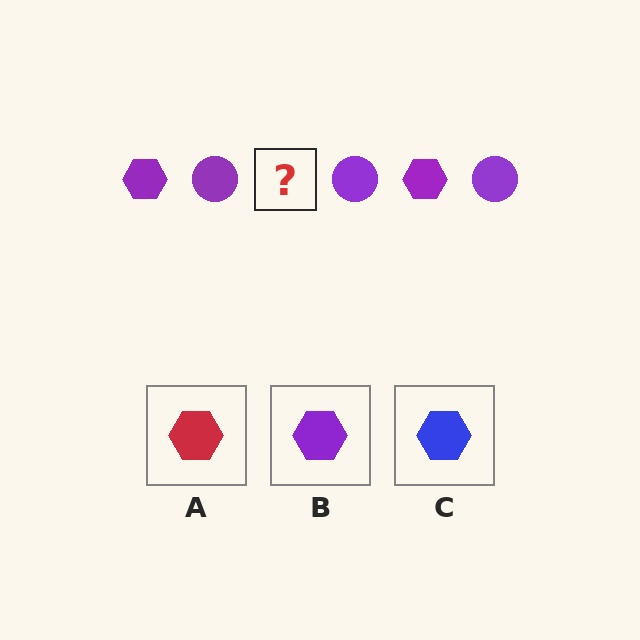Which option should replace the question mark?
Option B.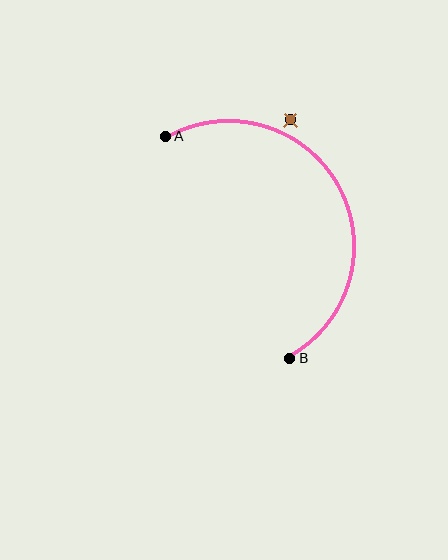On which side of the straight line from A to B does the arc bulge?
The arc bulges to the right of the straight line connecting A and B.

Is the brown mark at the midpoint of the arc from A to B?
No — the brown mark does not lie on the arc at all. It sits slightly outside the curve.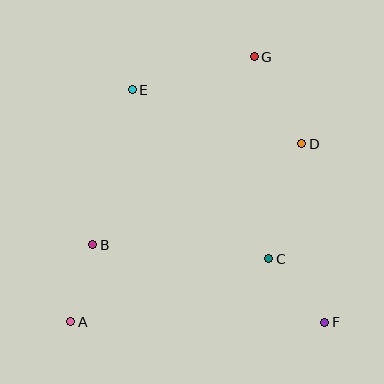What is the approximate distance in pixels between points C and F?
The distance between C and F is approximately 84 pixels.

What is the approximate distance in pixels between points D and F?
The distance between D and F is approximately 180 pixels.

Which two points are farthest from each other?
Points A and G are farthest from each other.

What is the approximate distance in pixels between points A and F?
The distance between A and F is approximately 254 pixels.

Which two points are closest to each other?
Points A and B are closest to each other.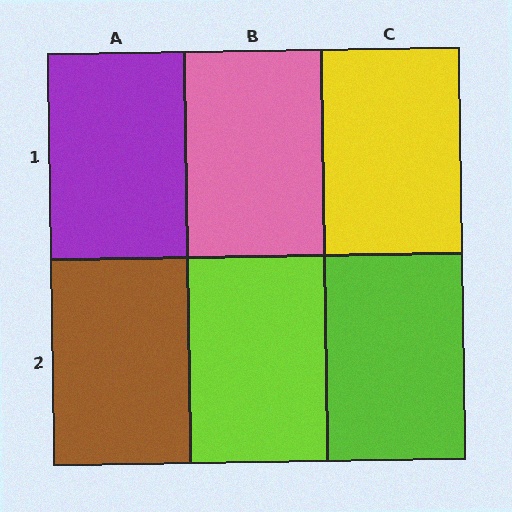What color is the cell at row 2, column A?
Brown.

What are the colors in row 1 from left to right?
Purple, pink, yellow.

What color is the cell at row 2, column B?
Lime.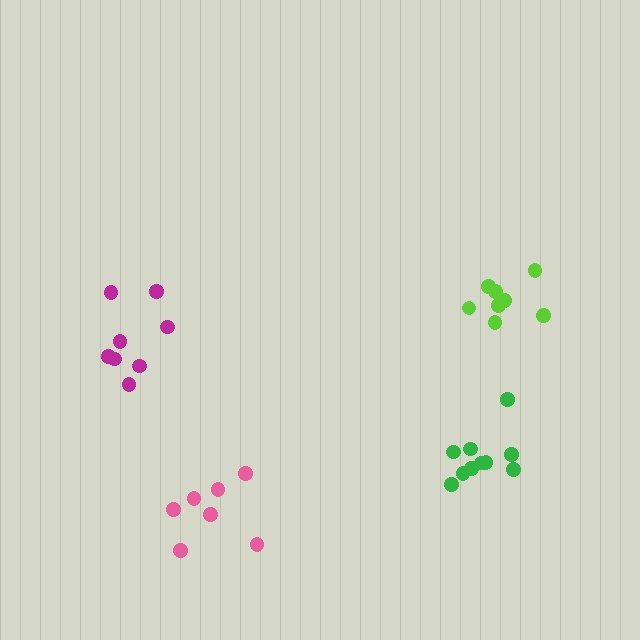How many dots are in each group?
Group 1: 8 dots, Group 2: 7 dots, Group 3: 10 dots, Group 4: 8 dots (33 total).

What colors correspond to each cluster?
The clusters are colored: magenta, pink, green, lime.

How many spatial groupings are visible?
There are 4 spatial groupings.